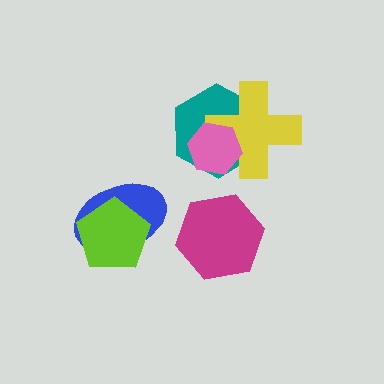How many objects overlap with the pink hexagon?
2 objects overlap with the pink hexagon.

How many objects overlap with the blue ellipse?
1 object overlaps with the blue ellipse.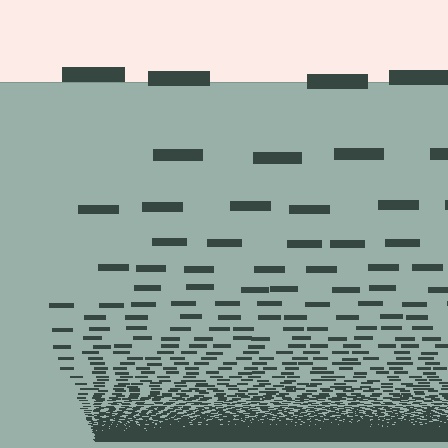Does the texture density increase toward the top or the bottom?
Density increases toward the bottom.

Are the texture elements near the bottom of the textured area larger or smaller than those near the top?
Smaller. The gradient is inverted — elements near the bottom are smaller and denser.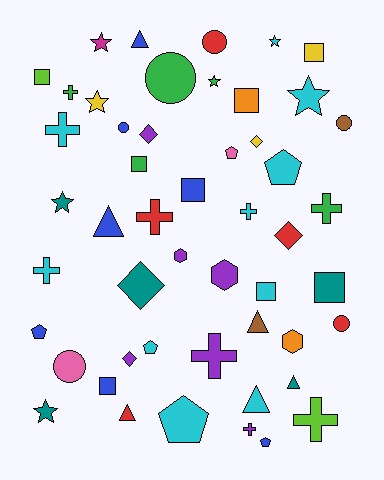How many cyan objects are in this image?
There are 10 cyan objects.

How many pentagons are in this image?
There are 6 pentagons.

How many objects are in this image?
There are 50 objects.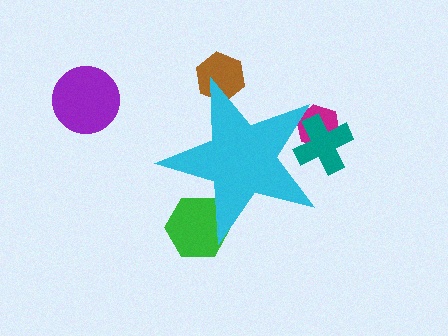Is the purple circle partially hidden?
No, the purple circle is fully visible.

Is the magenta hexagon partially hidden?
Yes, the magenta hexagon is partially hidden behind the cyan star.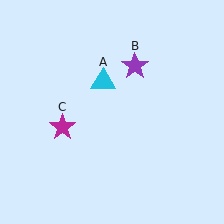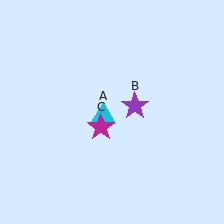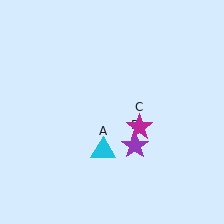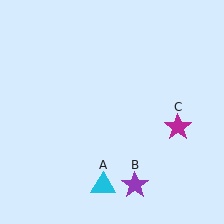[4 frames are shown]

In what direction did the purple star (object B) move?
The purple star (object B) moved down.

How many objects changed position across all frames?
3 objects changed position: cyan triangle (object A), purple star (object B), magenta star (object C).